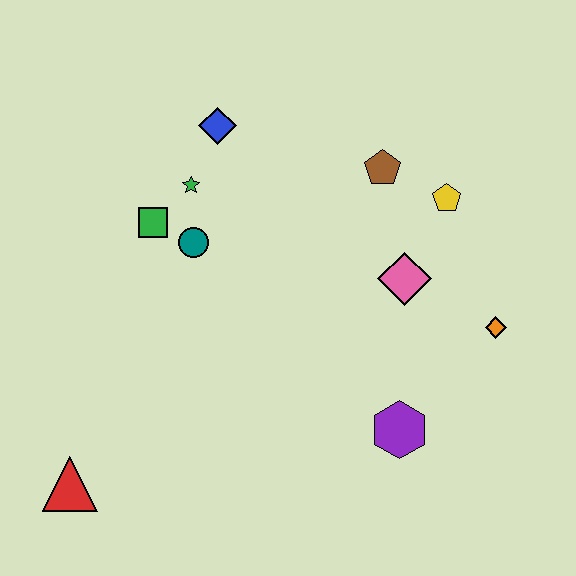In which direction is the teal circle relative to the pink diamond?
The teal circle is to the left of the pink diamond.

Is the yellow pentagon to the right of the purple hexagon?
Yes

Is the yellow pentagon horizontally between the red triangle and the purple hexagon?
No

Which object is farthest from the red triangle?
The yellow pentagon is farthest from the red triangle.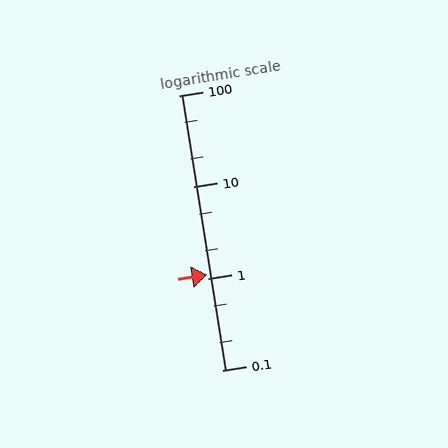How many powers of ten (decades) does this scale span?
The scale spans 3 decades, from 0.1 to 100.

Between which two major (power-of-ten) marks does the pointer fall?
The pointer is between 1 and 10.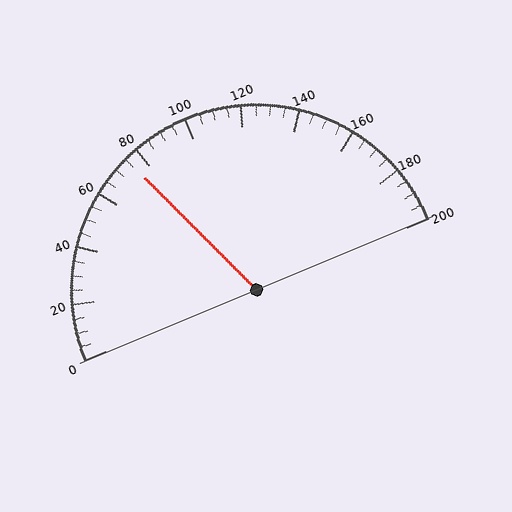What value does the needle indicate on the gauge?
The needle indicates approximately 75.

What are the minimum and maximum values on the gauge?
The gauge ranges from 0 to 200.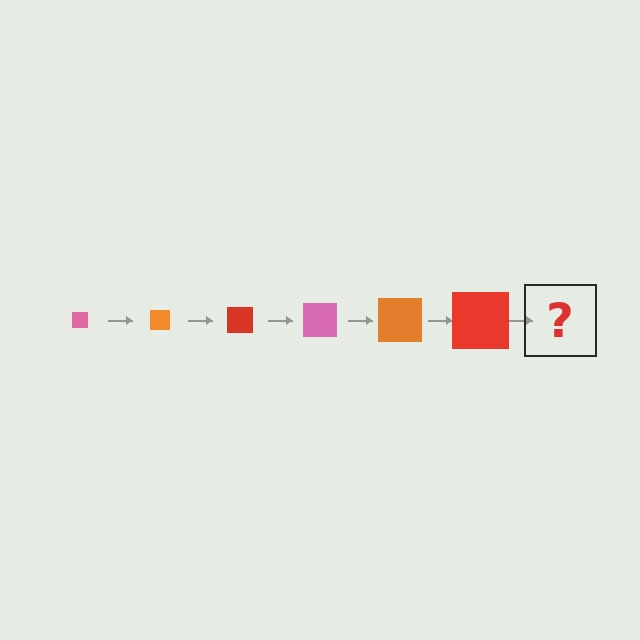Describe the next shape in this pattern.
It should be a pink square, larger than the previous one.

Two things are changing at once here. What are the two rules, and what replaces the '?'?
The two rules are that the square grows larger each step and the color cycles through pink, orange, and red. The '?' should be a pink square, larger than the previous one.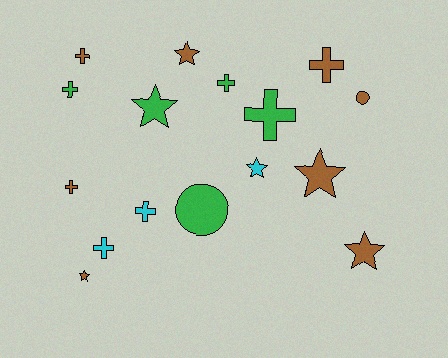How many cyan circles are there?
There are no cyan circles.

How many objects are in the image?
There are 16 objects.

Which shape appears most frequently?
Cross, with 8 objects.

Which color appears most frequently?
Brown, with 8 objects.